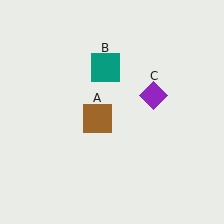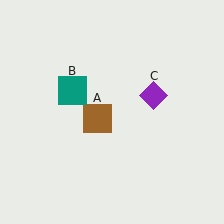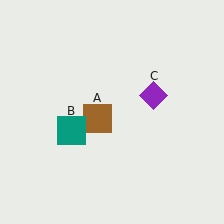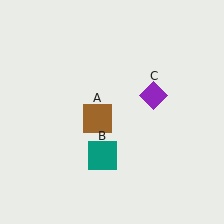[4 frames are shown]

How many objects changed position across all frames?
1 object changed position: teal square (object B).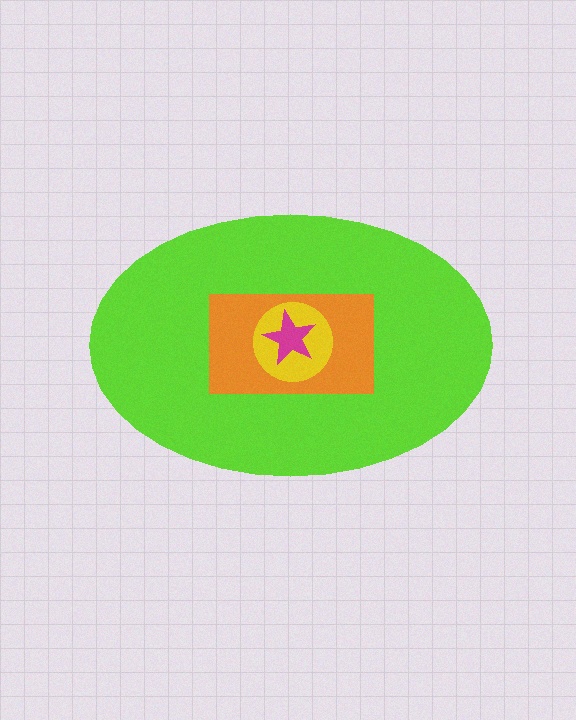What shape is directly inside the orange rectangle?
The yellow circle.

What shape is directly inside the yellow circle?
The magenta star.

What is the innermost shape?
The magenta star.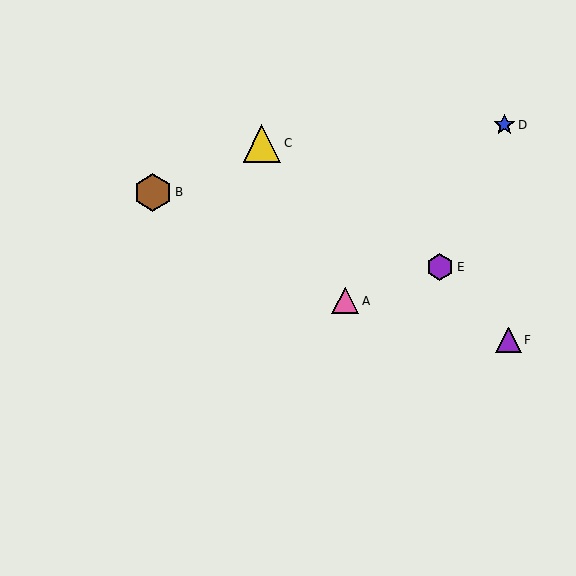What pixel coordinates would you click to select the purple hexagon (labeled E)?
Click at (440, 267) to select the purple hexagon E.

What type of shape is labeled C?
Shape C is a yellow triangle.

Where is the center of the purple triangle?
The center of the purple triangle is at (508, 340).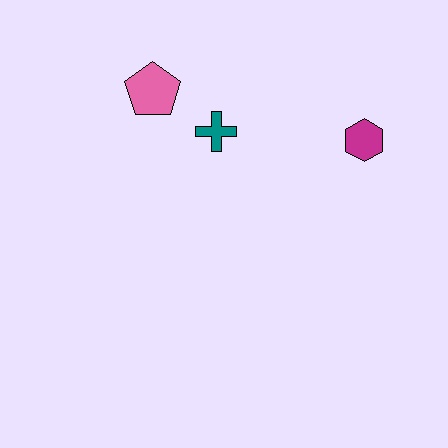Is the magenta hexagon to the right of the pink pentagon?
Yes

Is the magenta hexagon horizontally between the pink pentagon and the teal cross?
No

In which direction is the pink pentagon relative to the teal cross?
The pink pentagon is to the left of the teal cross.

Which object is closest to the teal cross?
The pink pentagon is closest to the teal cross.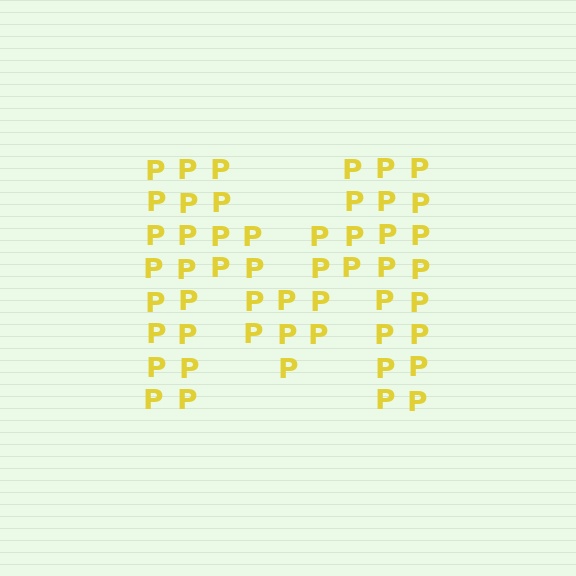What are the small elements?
The small elements are letter P's.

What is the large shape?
The large shape is the letter M.